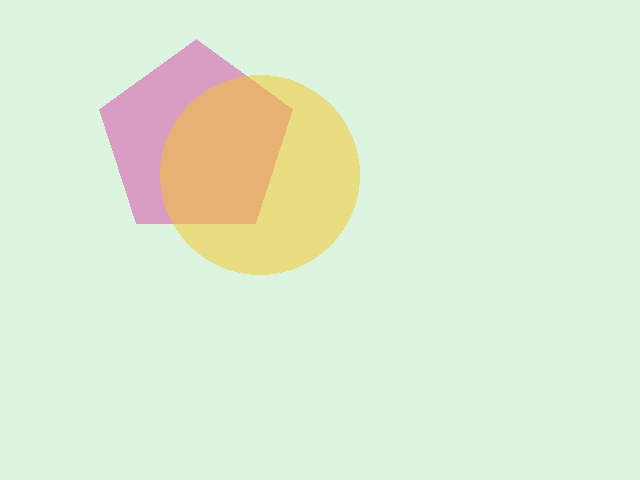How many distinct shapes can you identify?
There are 2 distinct shapes: a magenta pentagon, a yellow circle.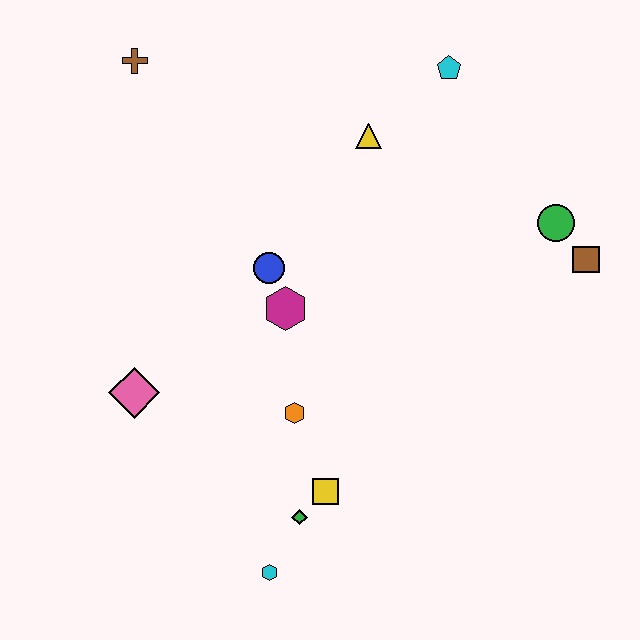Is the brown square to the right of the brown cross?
Yes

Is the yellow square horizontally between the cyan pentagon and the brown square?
No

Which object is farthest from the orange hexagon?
The brown cross is farthest from the orange hexagon.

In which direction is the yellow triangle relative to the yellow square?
The yellow triangle is above the yellow square.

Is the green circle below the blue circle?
No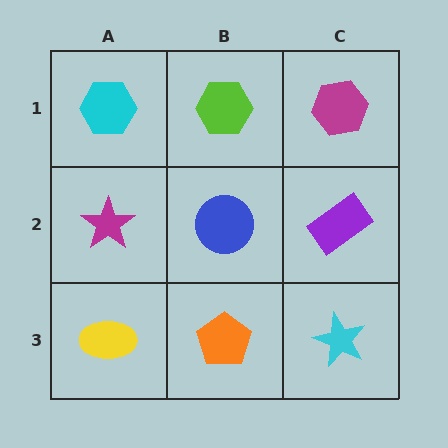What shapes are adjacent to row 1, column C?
A purple rectangle (row 2, column C), a lime hexagon (row 1, column B).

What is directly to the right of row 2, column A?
A blue circle.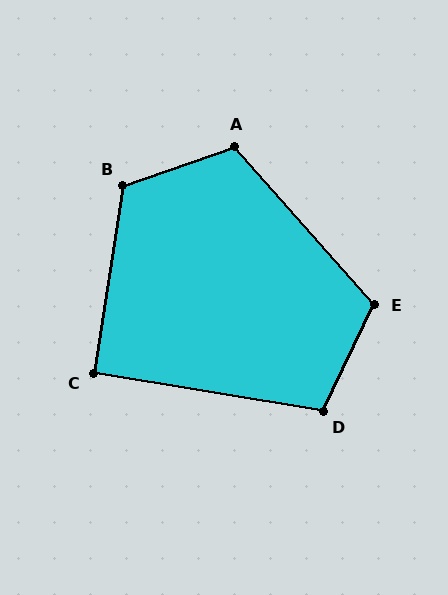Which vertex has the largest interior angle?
B, at approximately 118 degrees.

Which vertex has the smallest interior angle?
C, at approximately 91 degrees.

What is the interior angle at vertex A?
Approximately 112 degrees (obtuse).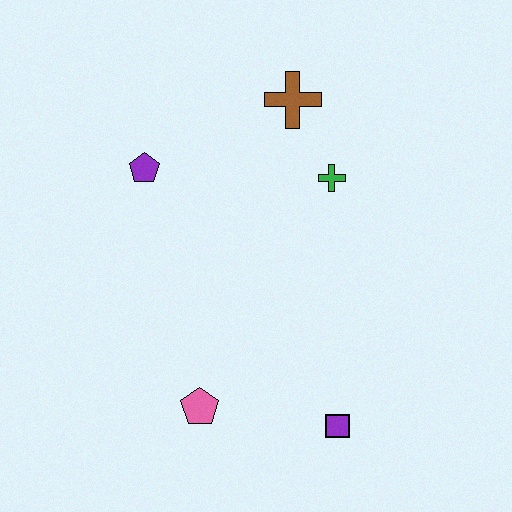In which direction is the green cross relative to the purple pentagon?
The green cross is to the right of the purple pentagon.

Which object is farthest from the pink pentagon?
The brown cross is farthest from the pink pentagon.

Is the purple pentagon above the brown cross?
No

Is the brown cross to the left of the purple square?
Yes